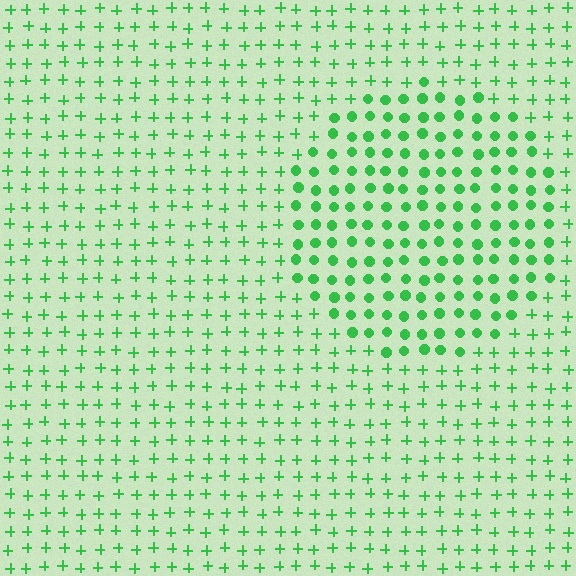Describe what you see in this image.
The image is filled with small green elements arranged in a uniform grid. A circle-shaped region contains circles, while the surrounding area contains plus signs. The boundary is defined purely by the change in element shape.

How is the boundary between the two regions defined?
The boundary is defined by a change in element shape: circles inside vs. plus signs outside. All elements share the same color and spacing.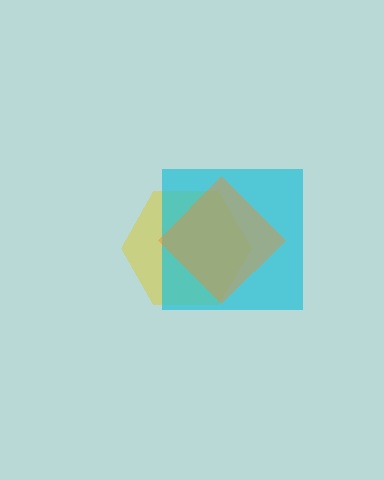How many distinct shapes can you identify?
There are 3 distinct shapes: a yellow hexagon, a cyan square, an orange diamond.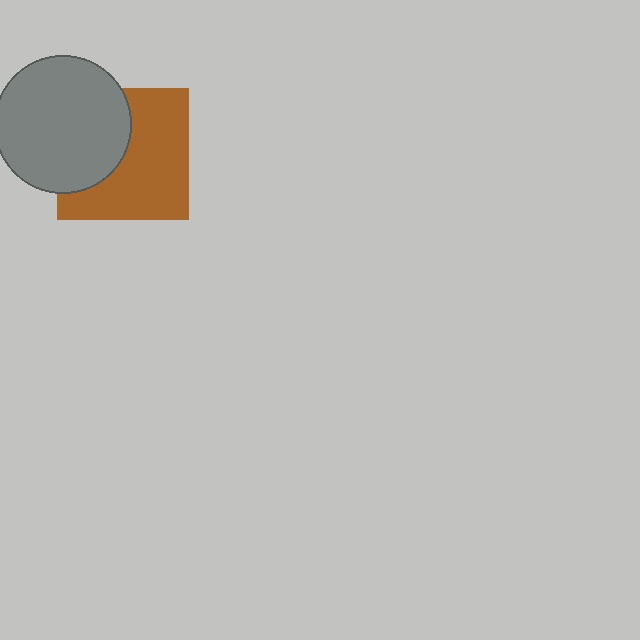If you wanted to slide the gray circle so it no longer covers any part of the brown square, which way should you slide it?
Slide it left — that is the most direct way to separate the two shapes.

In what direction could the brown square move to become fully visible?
The brown square could move right. That would shift it out from behind the gray circle entirely.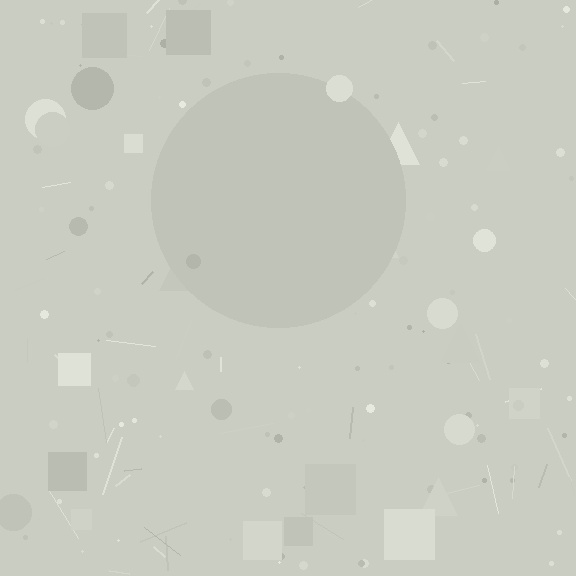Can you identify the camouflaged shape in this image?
The camouflaged shape is a circle.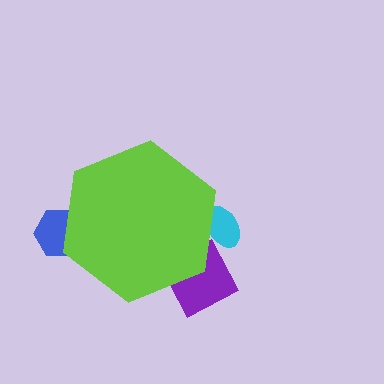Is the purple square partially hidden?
Yes, the purple square is partially hidden behind the lime hexagon.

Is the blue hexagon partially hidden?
Yes, the blue hexagon is partially hidden behind the lime hexagon.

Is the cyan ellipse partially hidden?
Yes, the cyan ellipse is partially hidden behind the lime hexagon.